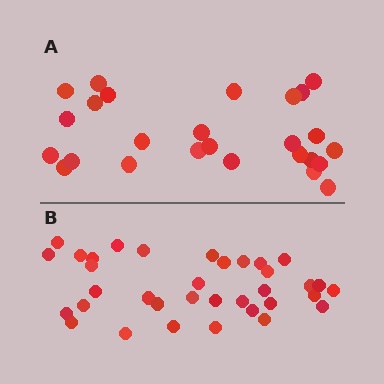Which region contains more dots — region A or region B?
Region B (the bottom region) has more dots.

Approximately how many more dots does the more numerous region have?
Region B has roughly 8 or so more dots than region A.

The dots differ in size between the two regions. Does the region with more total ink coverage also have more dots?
No. Region A has more total ink coverage because its dots are larger, but region B actually contains more individual dots. Total area can be misleading — the number of items is what matters here.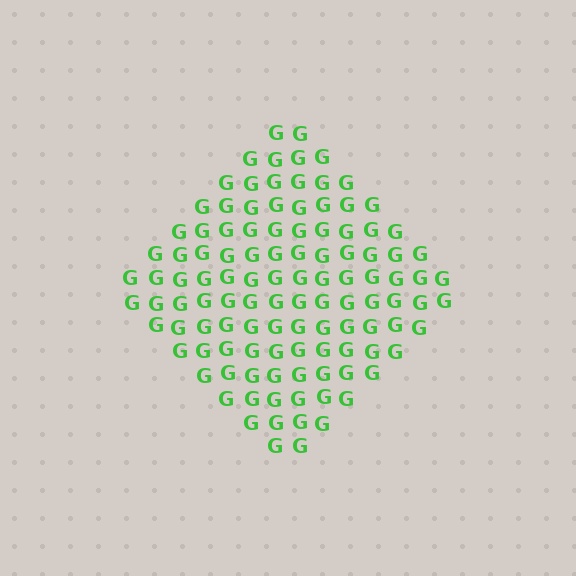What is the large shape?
The large shape is a diamond.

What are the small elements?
The small elements are letter G's.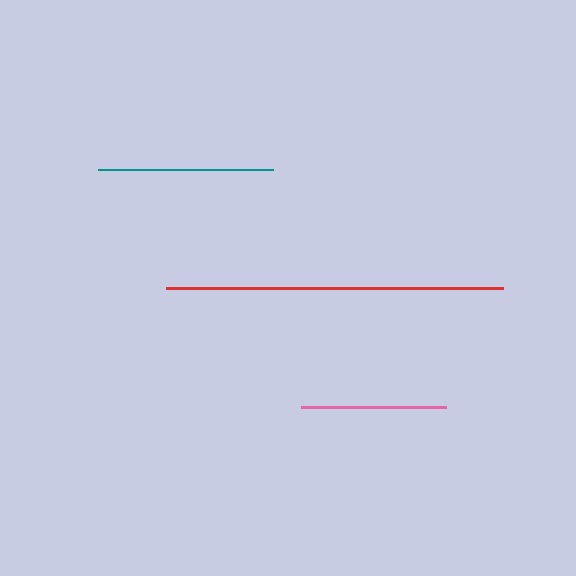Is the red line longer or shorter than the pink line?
The red line is longer than the pink line.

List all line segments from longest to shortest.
From longest to shortest: red, teal, pink.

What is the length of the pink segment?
The pink segment is approximately 145 pixels long.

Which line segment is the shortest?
The pink line is the shortest at approximately 145 pixels.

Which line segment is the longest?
The red line is the longest at approximately 337 pixels.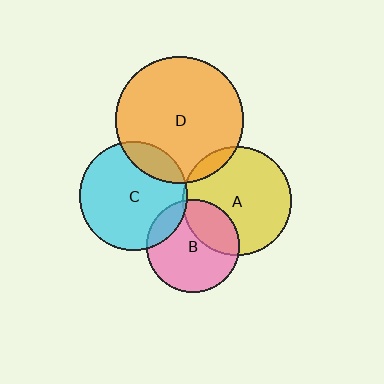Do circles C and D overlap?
Yes.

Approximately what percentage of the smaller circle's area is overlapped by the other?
Approximately 15%.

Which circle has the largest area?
Circle D (orange).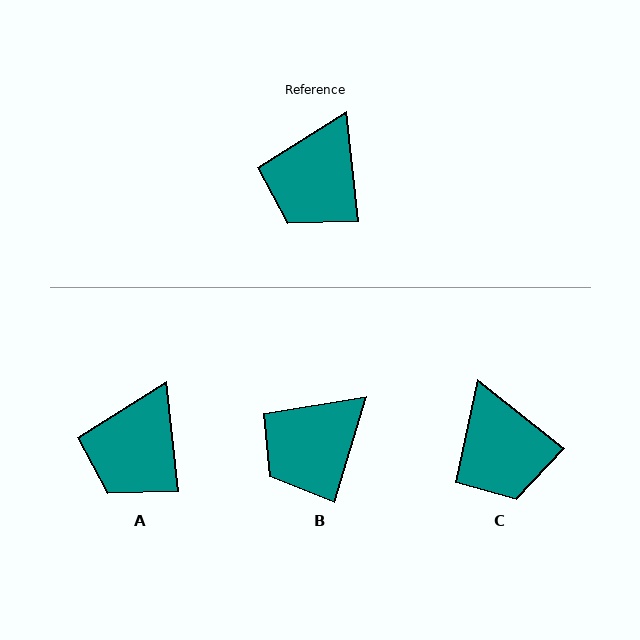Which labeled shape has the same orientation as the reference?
A.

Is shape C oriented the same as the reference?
No, it is off by about 46 degrees.